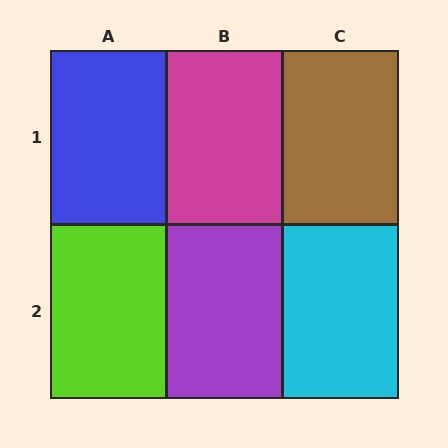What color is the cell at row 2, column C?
Cyan.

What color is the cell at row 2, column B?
Purple.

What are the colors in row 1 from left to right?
Blue, magenta, brown.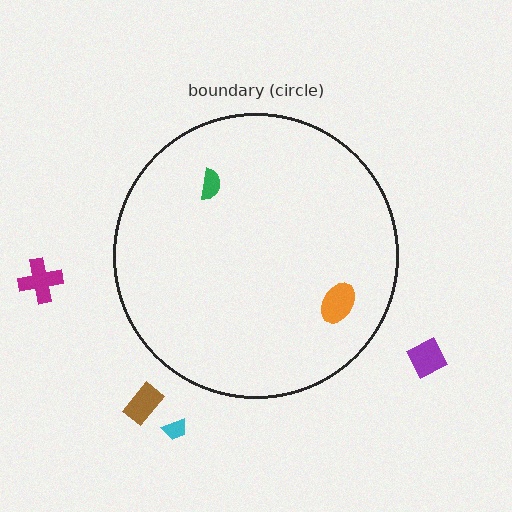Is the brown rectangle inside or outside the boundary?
Outside.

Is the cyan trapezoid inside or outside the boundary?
Outside.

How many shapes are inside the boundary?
2 inside, 4 outside.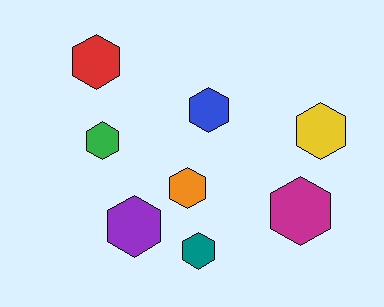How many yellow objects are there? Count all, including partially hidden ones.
There is 1 yellow object.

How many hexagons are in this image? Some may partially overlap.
There are 8 hexagons.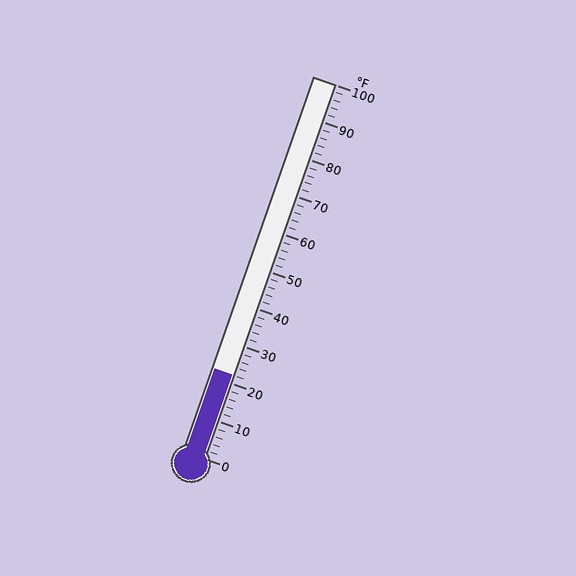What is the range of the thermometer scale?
The thermometer scale ranges from 0°F to 100°F.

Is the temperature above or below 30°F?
The temperature is below 30°F.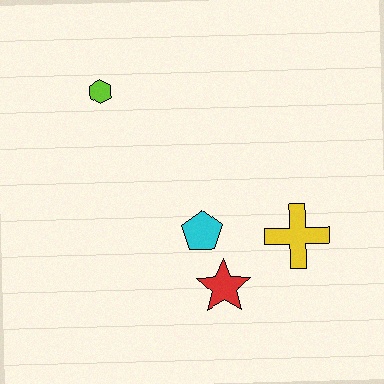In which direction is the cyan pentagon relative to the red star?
The cyan pentagon is above the red star.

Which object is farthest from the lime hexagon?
The yellow cross is farthest from the lime hexagon.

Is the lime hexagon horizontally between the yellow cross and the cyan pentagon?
No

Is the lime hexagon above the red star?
Yes